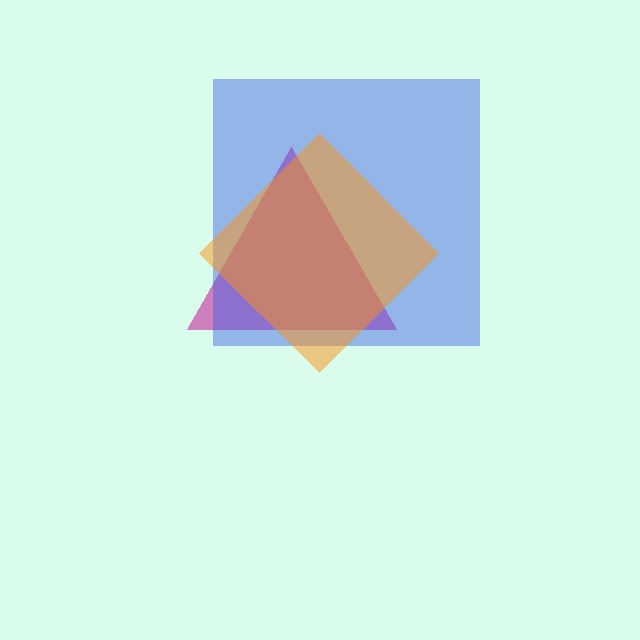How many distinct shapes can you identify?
There are 3 distinct shapes: a magenta triangle, a blue square, an orange diamond.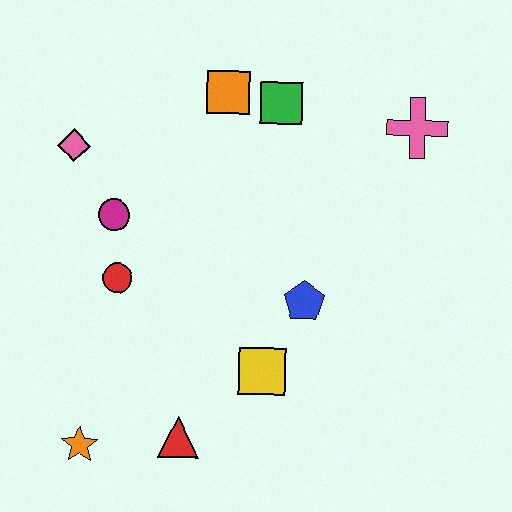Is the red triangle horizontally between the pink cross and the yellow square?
No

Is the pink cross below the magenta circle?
No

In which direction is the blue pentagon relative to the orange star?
The blue pentagon is to the right of the orange star.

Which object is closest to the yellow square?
The blue pentagon is closest to the yellow square.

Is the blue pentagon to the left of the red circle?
No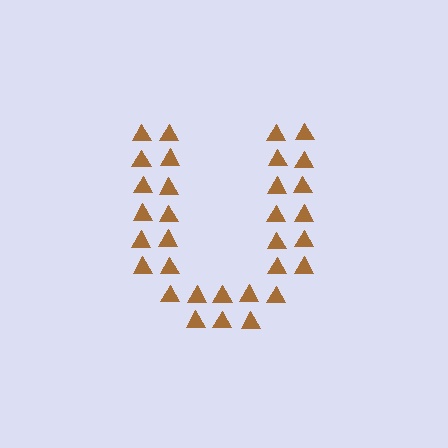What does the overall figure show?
The overall figure shows the letter U.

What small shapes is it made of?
It is made of small triangles.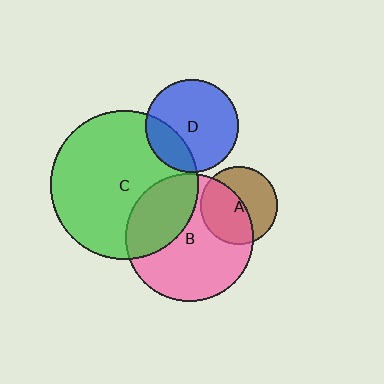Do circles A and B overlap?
Yes.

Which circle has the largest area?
Circle C (green).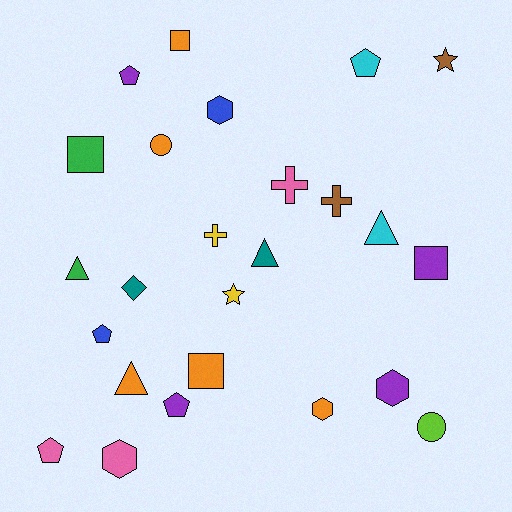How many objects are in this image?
There are 25 objects.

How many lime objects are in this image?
There is 1 lime object.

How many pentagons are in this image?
There are 5 pentagons.